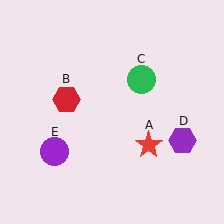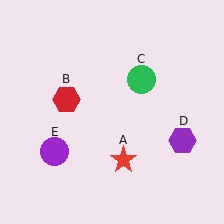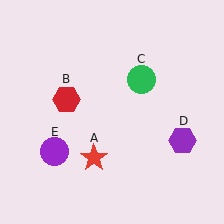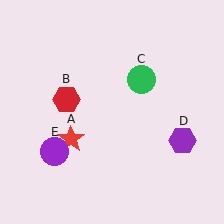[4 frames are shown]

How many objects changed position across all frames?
1 object changed position: red star (object A).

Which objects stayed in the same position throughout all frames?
Red hexagon (object B) and green circle (object C) and purple hexagon (object D) and purple circle (object E) remained stationary.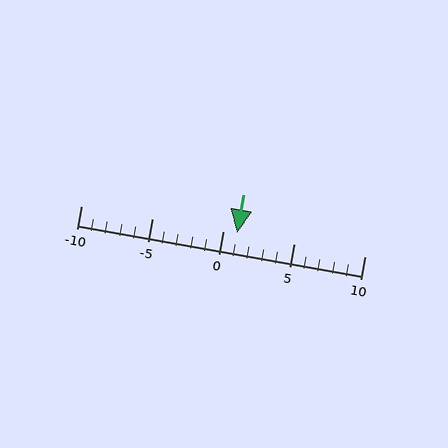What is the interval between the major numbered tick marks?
The major tick marks are spaced 5 units apart.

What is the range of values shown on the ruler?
The ruler shows values from -10 to 10.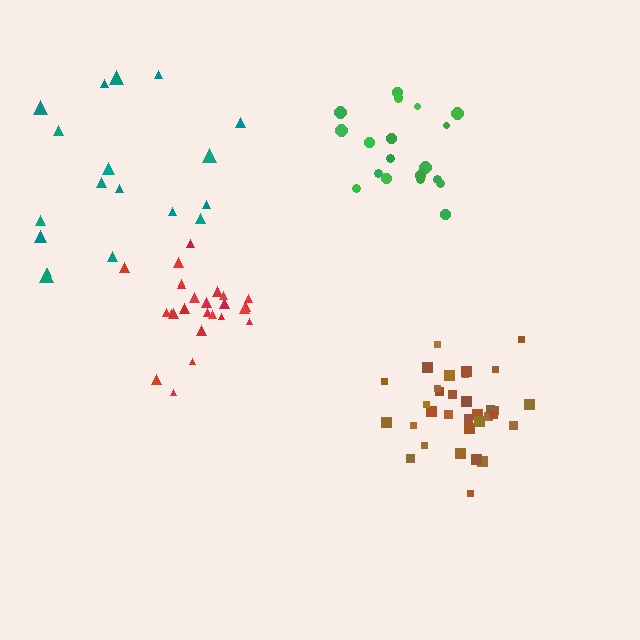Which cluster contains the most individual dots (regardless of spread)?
Brown (34).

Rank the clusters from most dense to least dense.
brown, red, green, teal.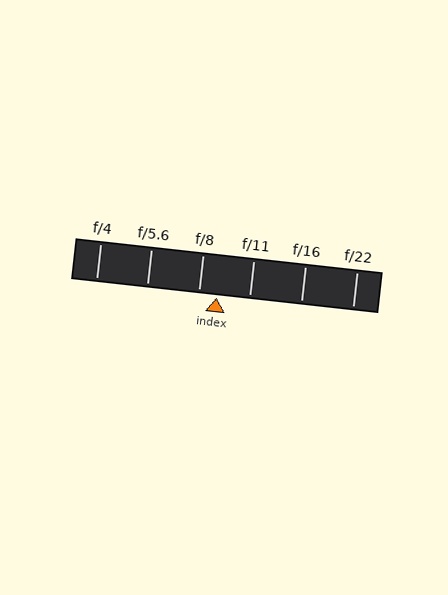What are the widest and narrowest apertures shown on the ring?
The widest aperture shown is f/4 and the narrowest is f/22.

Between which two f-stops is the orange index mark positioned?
The index mark is between f/8 and f/11.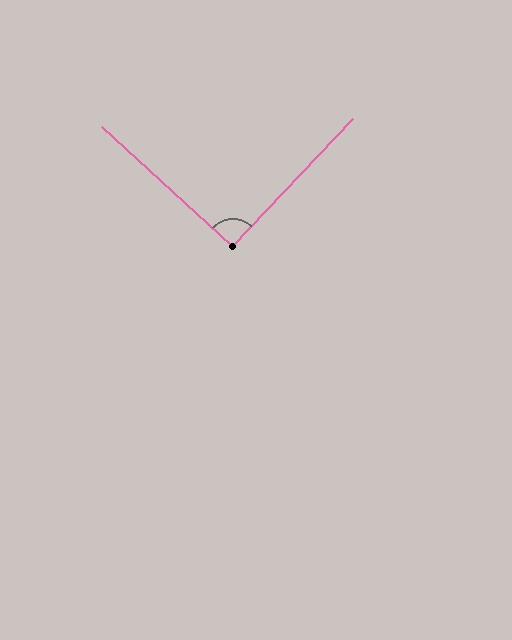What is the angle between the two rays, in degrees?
Approximately 91 degrees.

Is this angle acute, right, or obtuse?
It is approximately a right angle.